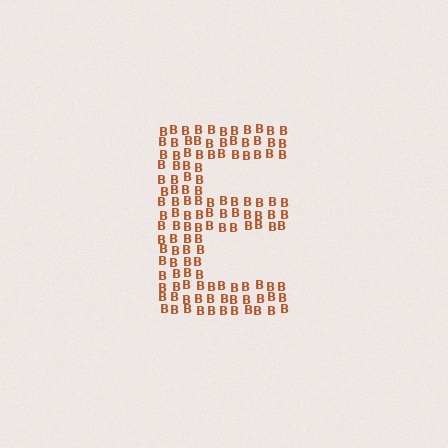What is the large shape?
The large shape is the letter E.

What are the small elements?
The small elements are letter B's.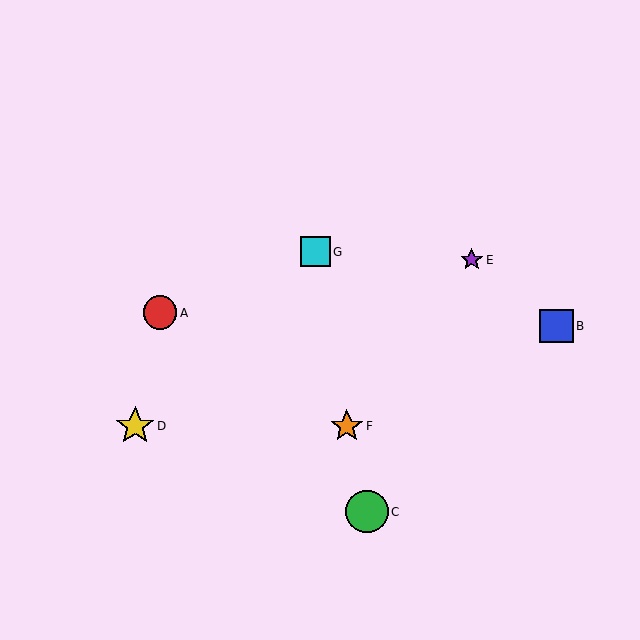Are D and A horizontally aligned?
No, D is at y≈426 and A is at y≈313.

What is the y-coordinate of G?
Object G is at y≈252.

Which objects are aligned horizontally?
Objects D, F are aligned horizontally.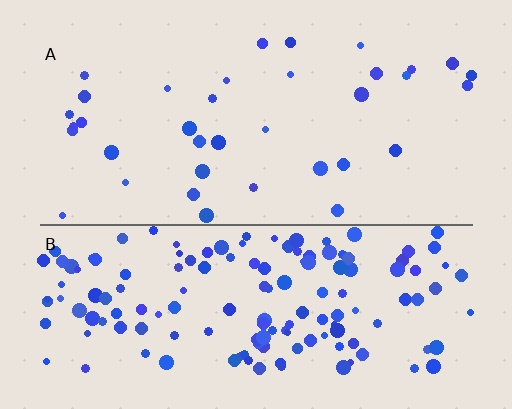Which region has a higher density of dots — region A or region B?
B (the bottom).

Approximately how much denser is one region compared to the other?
Approximately 4.3× — region B over region A.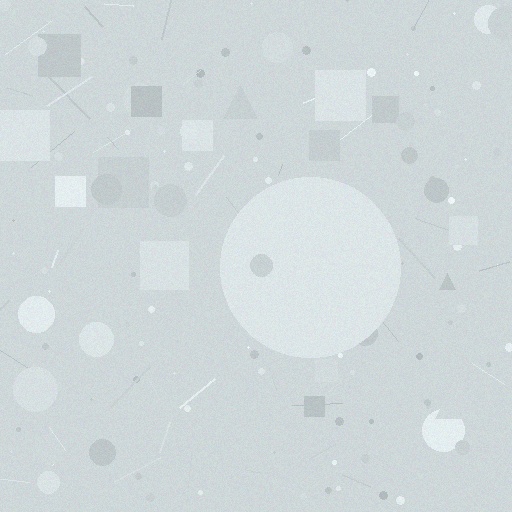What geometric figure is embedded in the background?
A circle is embedded in the background.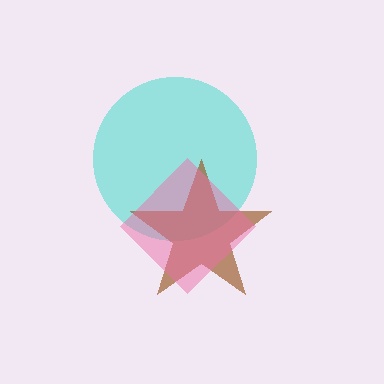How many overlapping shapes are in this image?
There are 3 overlapping shapes in the image.